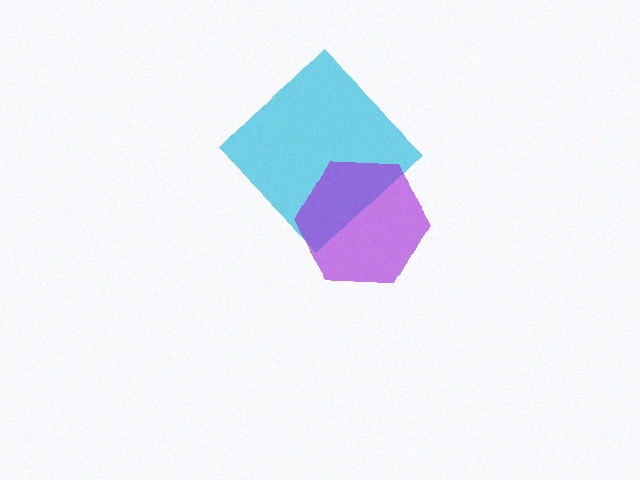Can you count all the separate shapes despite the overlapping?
Yes, there are 2 separate shapes.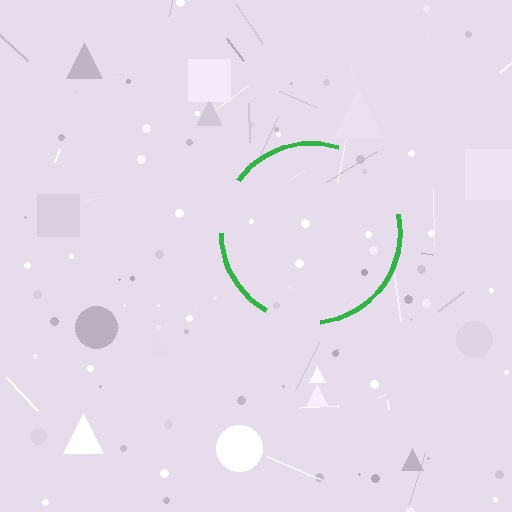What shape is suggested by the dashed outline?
The dashed outline suggests a circle.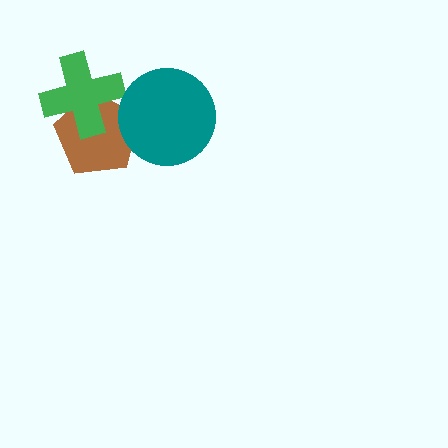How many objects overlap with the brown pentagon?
2 objects overlap with the brown pentagon.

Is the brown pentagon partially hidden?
Yes, it is partially covered by another shape.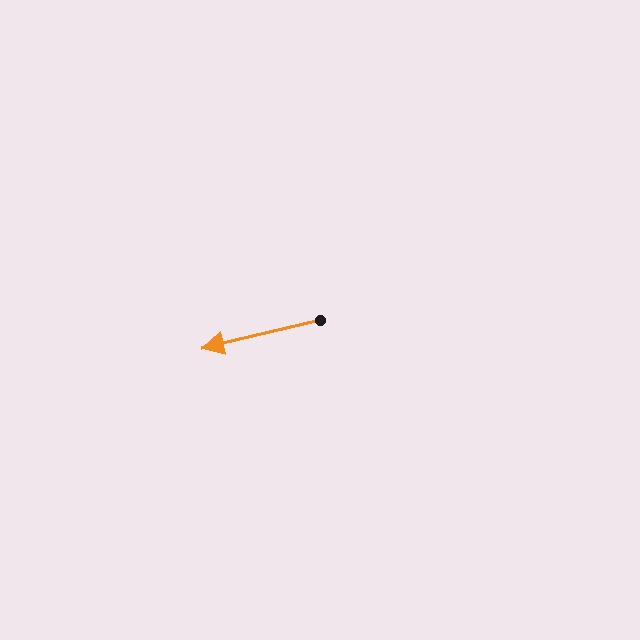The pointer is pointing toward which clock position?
Roughly 9 o'clock.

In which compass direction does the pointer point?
West.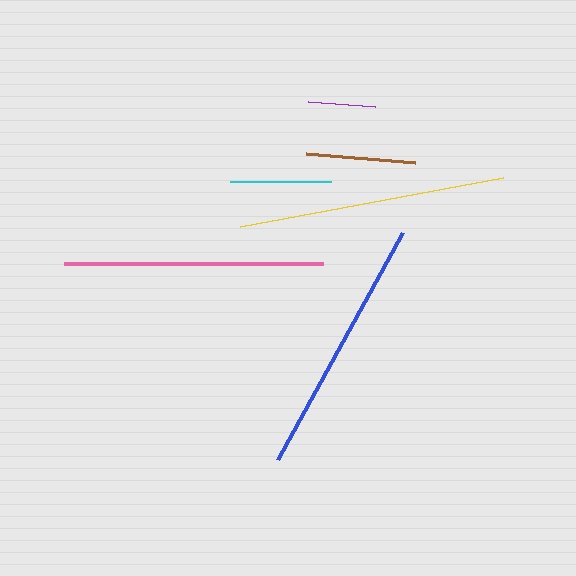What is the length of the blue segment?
The blue segment is approximately 259 pixels long.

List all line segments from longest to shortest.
From longest to shortest: yellow, pink, blue, brown, cyan, purple.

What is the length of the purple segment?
The purple segment is approximately 67 pixels long.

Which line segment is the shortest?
The purple line is the shortest at approximately 67 pixels.